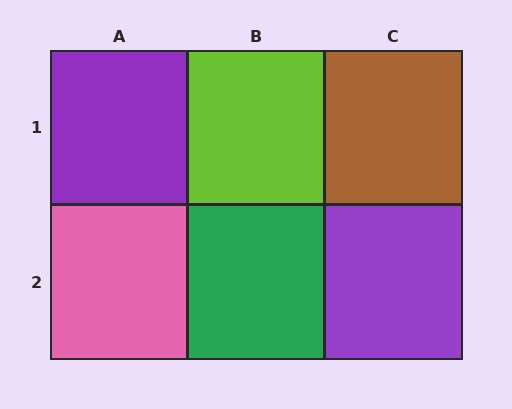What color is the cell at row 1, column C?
Brown.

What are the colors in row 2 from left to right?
Pink, green, purple.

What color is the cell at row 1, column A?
Purple.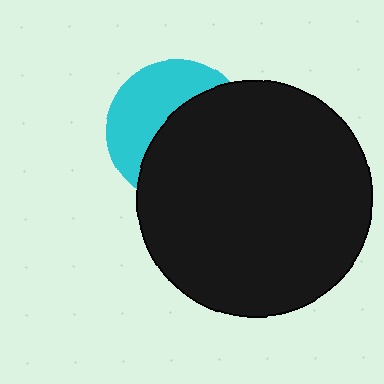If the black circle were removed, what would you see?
You would see the complete cyan circle.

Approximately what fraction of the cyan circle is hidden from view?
Roughly 58% of the cyan circle is hidden behind the black circle.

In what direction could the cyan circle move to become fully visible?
The cyan circle could move toward the upper-left. That would shift it out from behind the black circle entirely.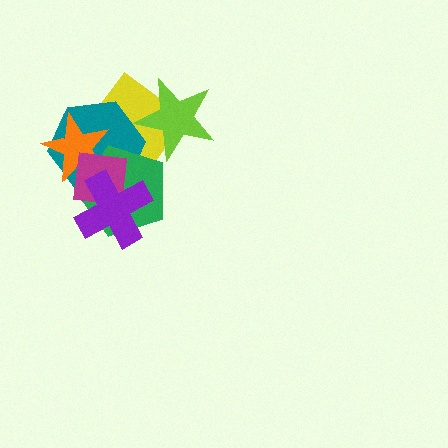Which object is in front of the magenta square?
The purple cross is in front of the magenta square.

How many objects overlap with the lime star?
1 object overlaps with the lime star.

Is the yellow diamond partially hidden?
Yes, it is partially covered by another shape.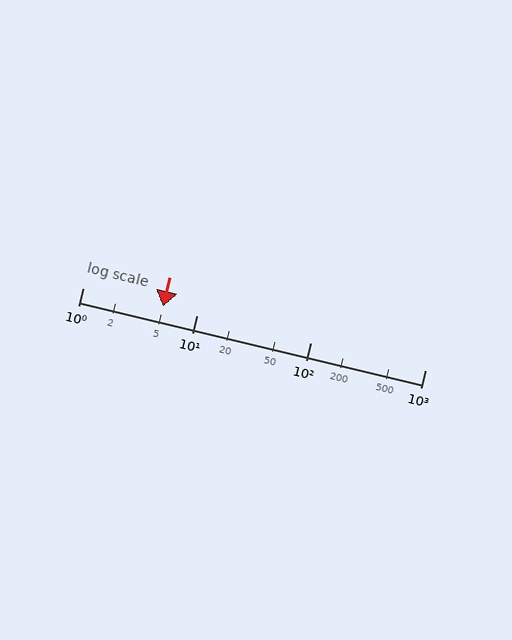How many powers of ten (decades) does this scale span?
The scale spans 3 decades, from 1 to 1000.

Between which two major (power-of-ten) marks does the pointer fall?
The pointer is between 1 and 10.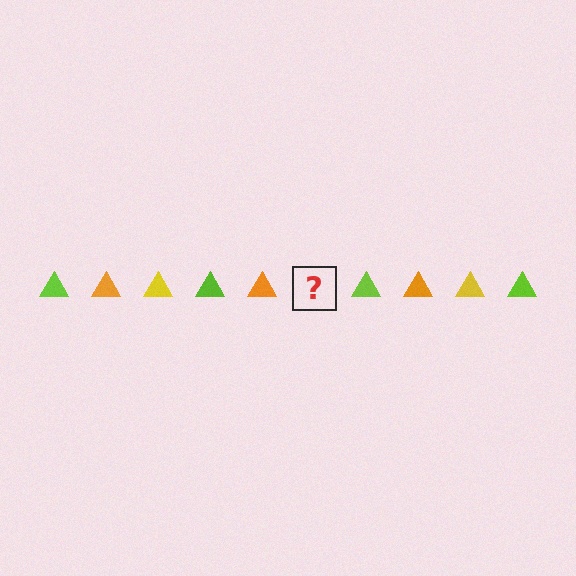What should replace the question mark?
The question mark should be replaced with a yellow triangle.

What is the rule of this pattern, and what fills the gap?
The rule is that the pattern cycles through lime, orange, yellow triangles. The gap should be filled with a yellow triangle.